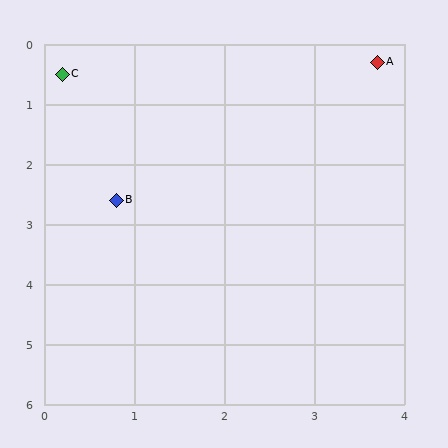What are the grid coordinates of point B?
Point B is at approximately (0.8, 2.6).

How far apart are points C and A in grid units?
Points C and A are about 3.5 grid units apart.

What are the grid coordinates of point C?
Point C is at approximately (0.2, 0.5).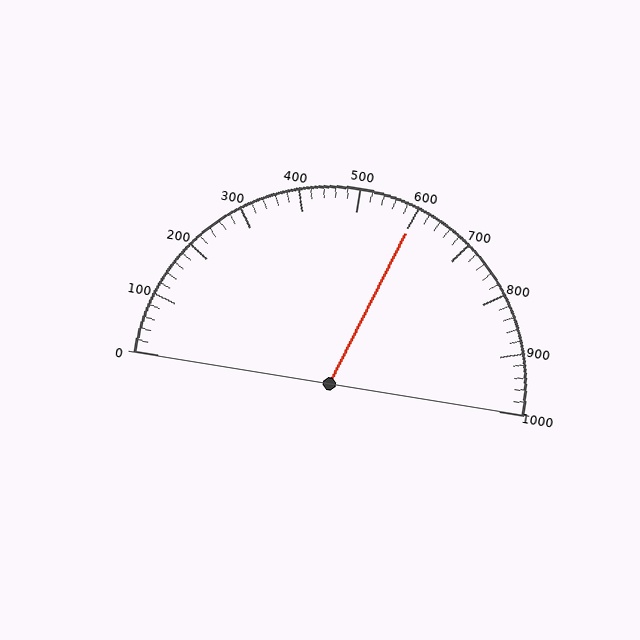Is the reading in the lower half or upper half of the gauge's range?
The reading is in the upper half of the range (0 to 1000).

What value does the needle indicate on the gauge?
The needle indicates approximately 600.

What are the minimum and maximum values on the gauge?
The gauge ranges from 0 to 1000.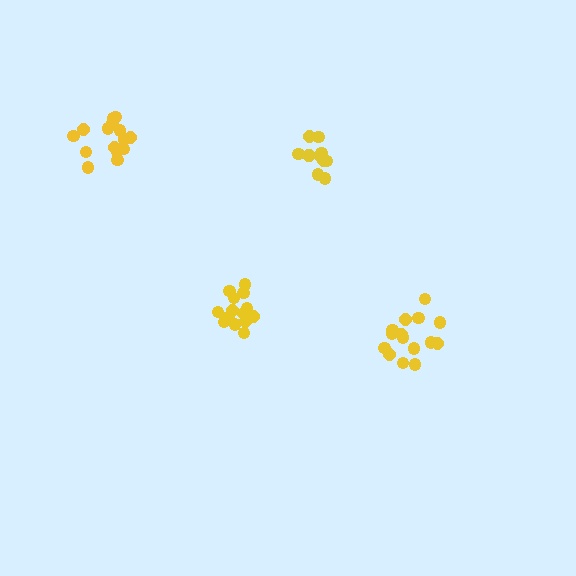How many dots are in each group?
Group 1: 15 dots, Group 2: 16 dots, Group 3: 15 dots, Group 4: 11 dots (57 total).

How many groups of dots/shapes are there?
There are 4 groups.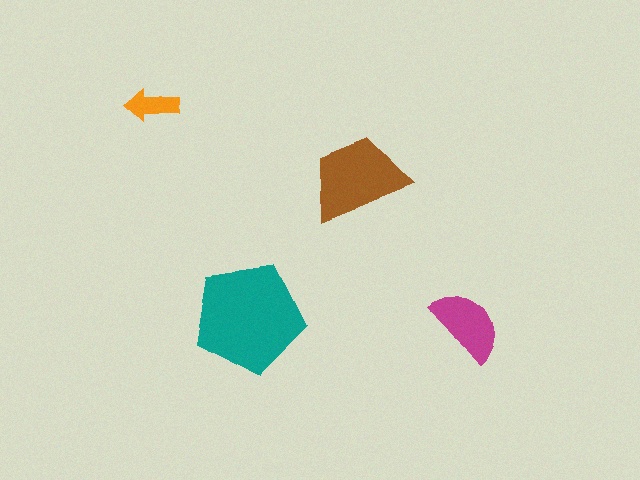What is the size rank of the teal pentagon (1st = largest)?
1st.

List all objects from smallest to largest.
The orange arrow, the magenta semicircle, the brown trapezoid, the teal pentagon.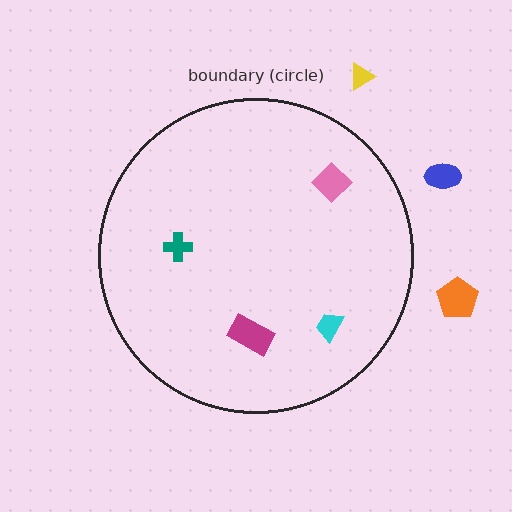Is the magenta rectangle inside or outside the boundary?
Inside.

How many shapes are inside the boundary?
4 inside, 3 outside.